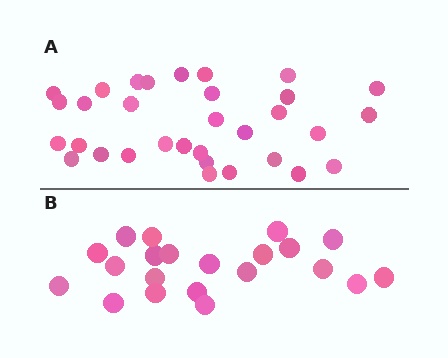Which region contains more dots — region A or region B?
Region A (the top region) has more dots.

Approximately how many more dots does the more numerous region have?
Region A has roughly 12 or so more dots than region B.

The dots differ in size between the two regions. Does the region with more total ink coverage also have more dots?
No. Region B has more total ink coverage because its dots are larger, but region A actually contains more individual dots. Total area can be misleading — the number of items is what matters here.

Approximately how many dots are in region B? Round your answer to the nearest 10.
About 20 dots. (The exact count is 21, which rounds to 20.)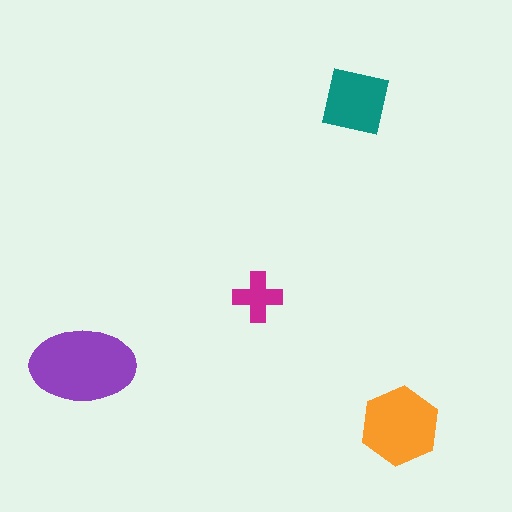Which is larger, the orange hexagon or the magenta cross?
The orange hexagon.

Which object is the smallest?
The magenta cross.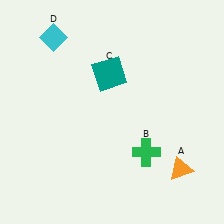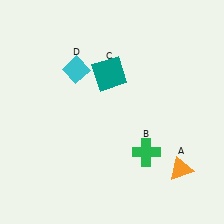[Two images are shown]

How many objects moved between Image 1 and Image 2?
1 object moved between the two images.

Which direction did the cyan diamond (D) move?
The cyan diamond (D) moved down.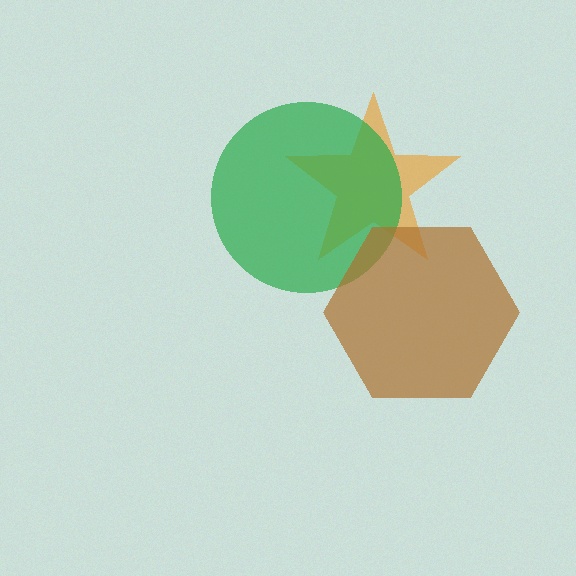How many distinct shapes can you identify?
There are 3 distinct shapes: an orange star, a green circle, a brown hexagon.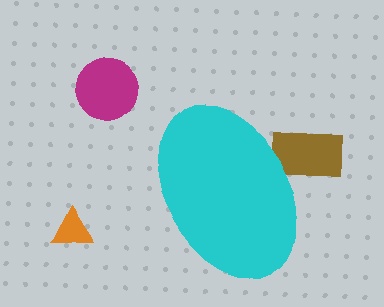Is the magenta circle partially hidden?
No, the magenta circle is fully visible.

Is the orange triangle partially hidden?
No, the orange triangle is fully visible.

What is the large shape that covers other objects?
A cyan ellipse.